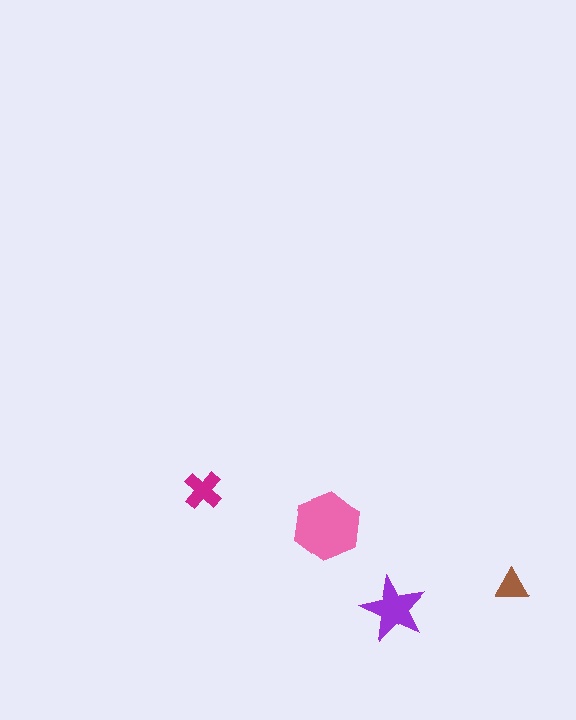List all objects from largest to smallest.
The pink hexagon, the purple star, the magenta cross, the brown triangle.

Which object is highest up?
The magenta cross is topmost.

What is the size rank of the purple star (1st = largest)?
2nd.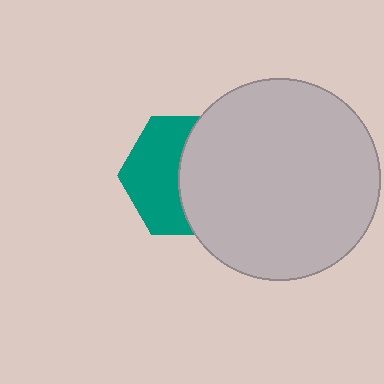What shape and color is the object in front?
The object in front is a light gray circle.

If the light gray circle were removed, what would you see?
You would see the complete teal hexagon.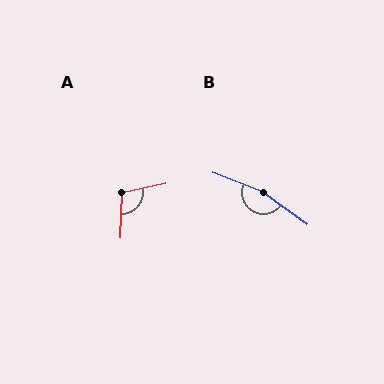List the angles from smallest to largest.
A (104°), B (165°).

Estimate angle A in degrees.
Approximately 104 degrees.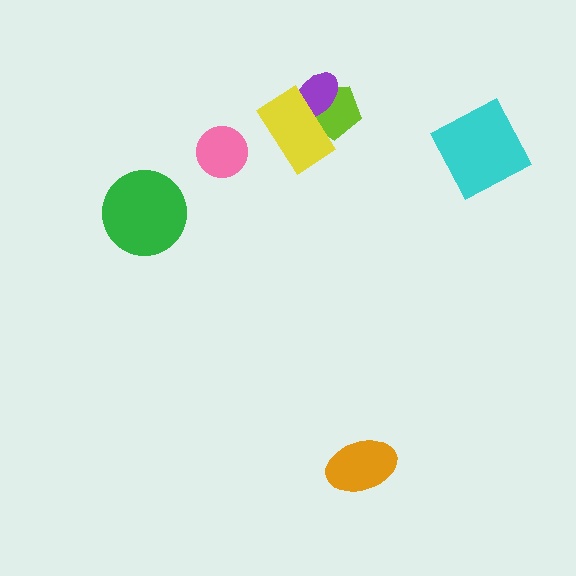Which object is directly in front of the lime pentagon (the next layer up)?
The purple ellipse is directly in front of the lime pentagon.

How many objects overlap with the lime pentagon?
2 objects overlap with the lime pentagon.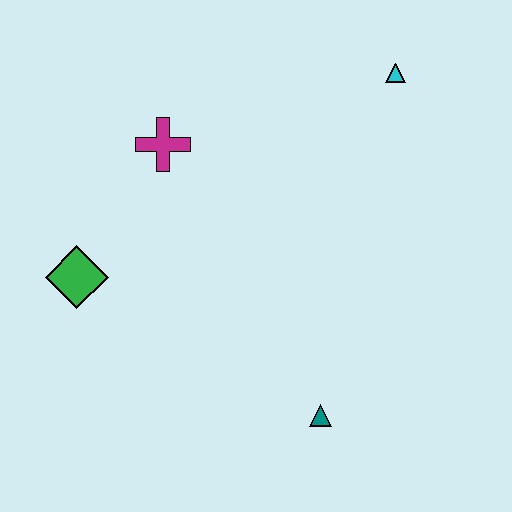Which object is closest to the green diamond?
The magenta cross is closest to the green diamond.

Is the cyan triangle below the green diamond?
No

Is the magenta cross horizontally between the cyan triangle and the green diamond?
Yes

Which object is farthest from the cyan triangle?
The green diamond is farthest from the cyan triangle.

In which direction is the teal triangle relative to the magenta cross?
The teal triangle is below the magenta cross.